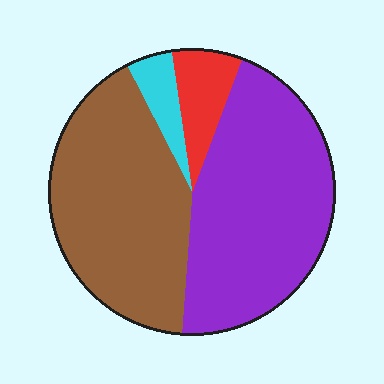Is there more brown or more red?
Brown.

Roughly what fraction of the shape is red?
Red takes up less than a sixth of the shape.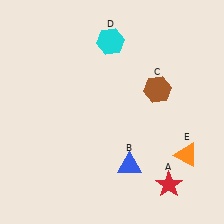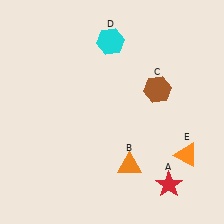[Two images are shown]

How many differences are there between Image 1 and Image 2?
There is 1 difference between the two images.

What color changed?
The triangle (B) changed from blue in Image 1 to orange in Image 2.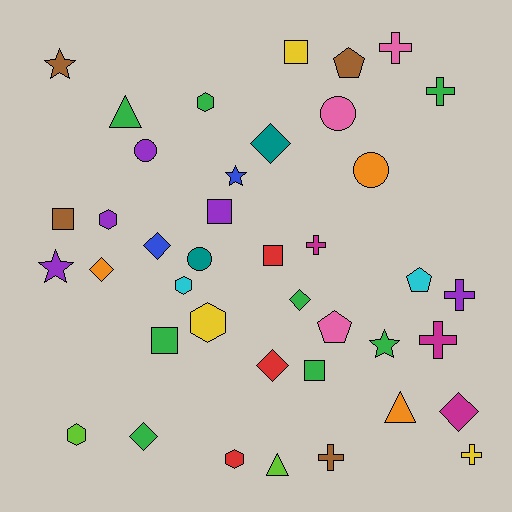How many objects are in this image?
There are 40 objects.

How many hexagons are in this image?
There are 6 hexagons.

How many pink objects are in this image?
There are 3 pink objects.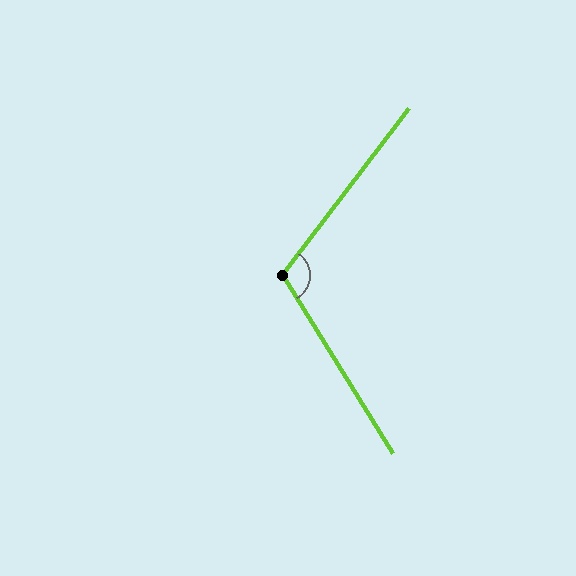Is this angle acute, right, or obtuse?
It is obtuse.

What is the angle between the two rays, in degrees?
Approximately 111 degrees.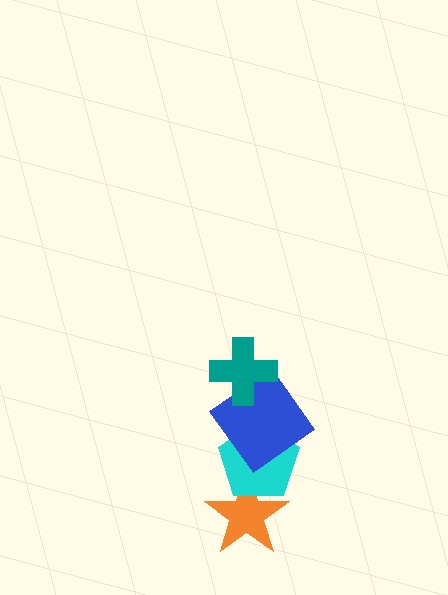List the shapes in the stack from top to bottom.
From top to bottom: the teal cross, the blue diamond, the cyan pentagon, the orange star.